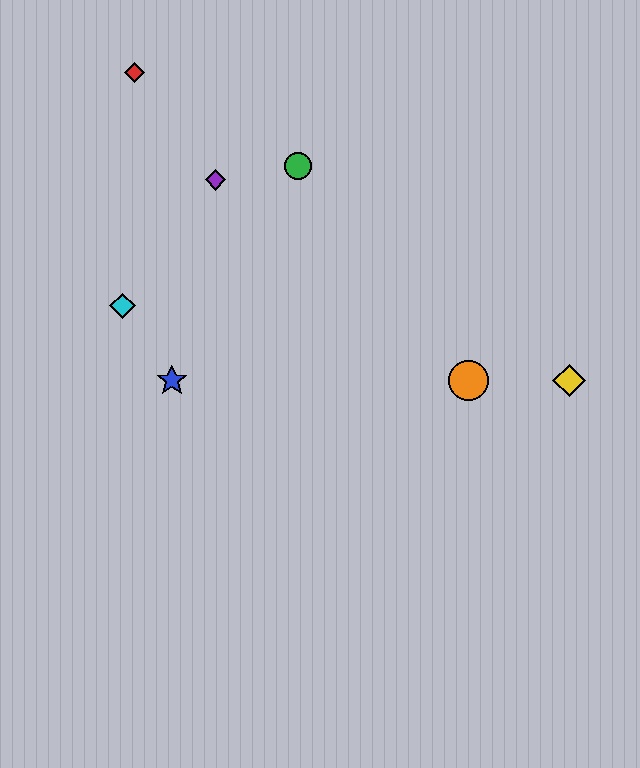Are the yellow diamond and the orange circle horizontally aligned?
Yes, both are at y≈381.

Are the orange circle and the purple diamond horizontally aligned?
No, the orange circle is at y≈381 and the purple diamond is at y≈180.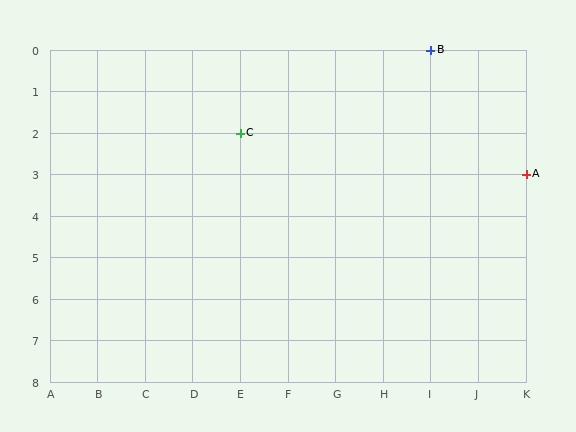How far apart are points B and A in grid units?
Points B and A are 2 columns and 3 rows apart (about 3.6 grid units diagonally).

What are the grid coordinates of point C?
Point C is at grid coordinates (E, 2).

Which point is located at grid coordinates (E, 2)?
Point C is at (E, 2).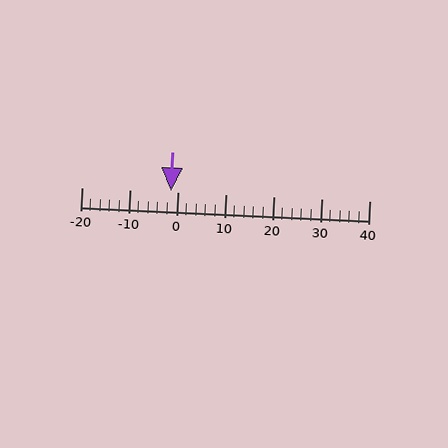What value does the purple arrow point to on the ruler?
The purple arrow points to approximately -1.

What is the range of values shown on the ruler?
The ruler shows values from -20 to 40.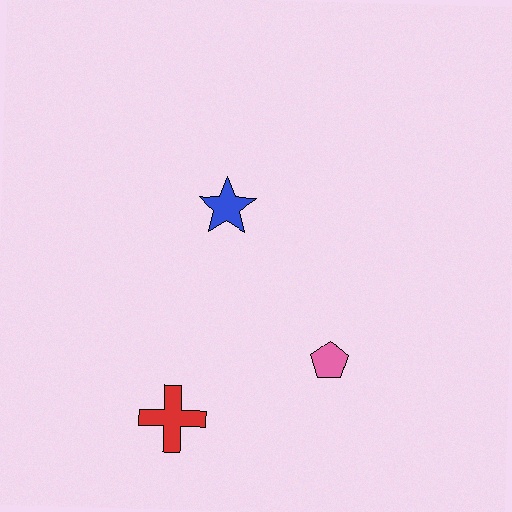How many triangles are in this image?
There are no triangles.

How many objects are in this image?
There are 3 objects.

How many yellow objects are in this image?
There are no yellow objects.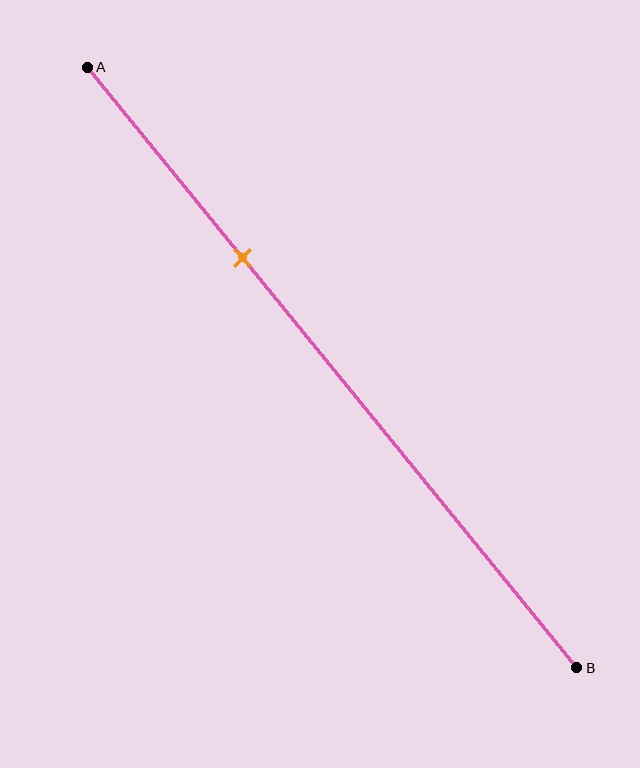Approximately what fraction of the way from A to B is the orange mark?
The orange mark is approximately 30% of the way from A to B.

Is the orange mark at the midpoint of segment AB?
No, the mark is at about 30% from A, not at the 50% midpoint.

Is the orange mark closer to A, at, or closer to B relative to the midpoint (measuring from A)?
The orange mark is closer to point A than the midpoint of segment AB.